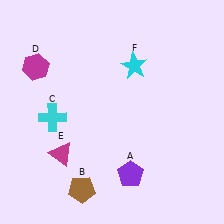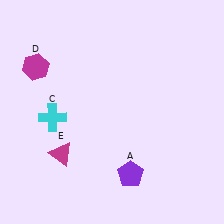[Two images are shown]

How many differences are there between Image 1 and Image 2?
There are 2 differences between the two images.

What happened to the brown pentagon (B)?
The brown pentagon (B) was removed in Image 2. It was in the bottom-left area of Image 1.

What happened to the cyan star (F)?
The cyan star (F) was removed in Image 2. It was in the top-right area of Image 1.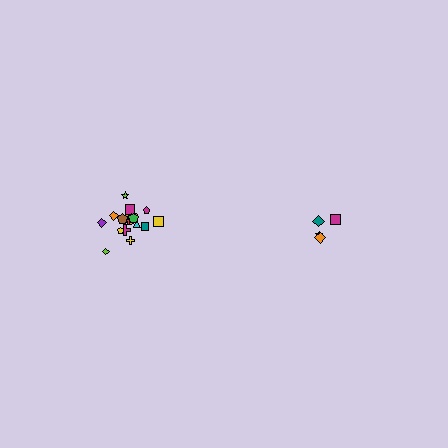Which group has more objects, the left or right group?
The left group.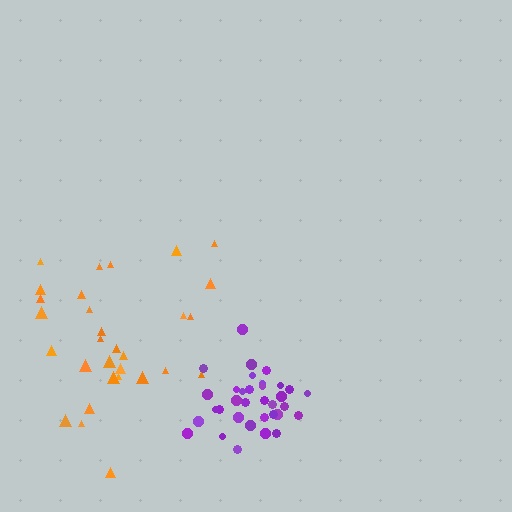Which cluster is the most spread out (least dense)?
Orange.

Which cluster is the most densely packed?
Purple.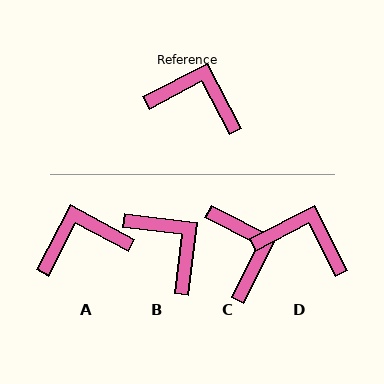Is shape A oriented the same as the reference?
No, it is off by about 35 degrees.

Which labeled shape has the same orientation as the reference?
D.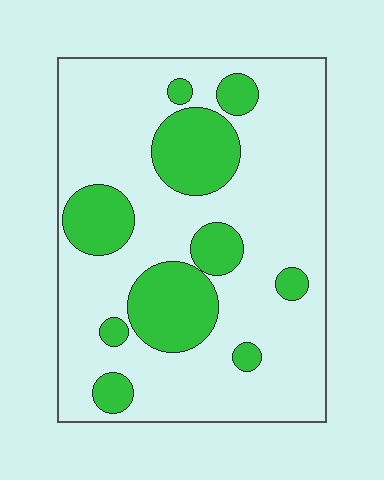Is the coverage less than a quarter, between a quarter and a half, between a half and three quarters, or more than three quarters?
Between a quarter and a half.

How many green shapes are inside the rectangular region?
10.